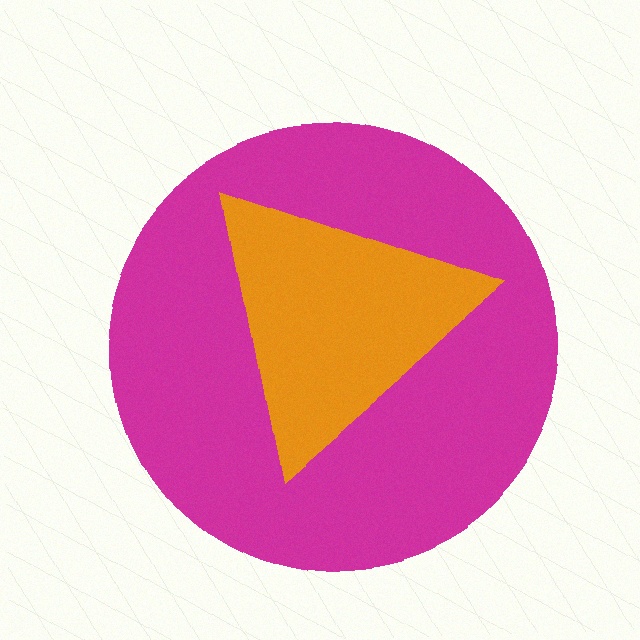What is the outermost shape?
The magenta circle.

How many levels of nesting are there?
2.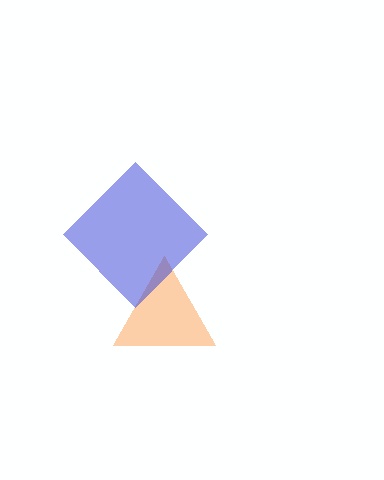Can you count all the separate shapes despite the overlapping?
Yes, there are 2 separate shapes.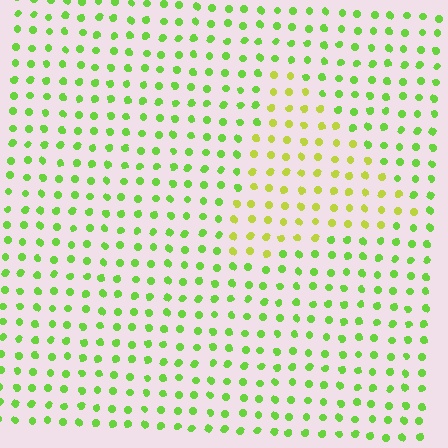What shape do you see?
I see a triangle.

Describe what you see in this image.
The image is filled with small lime elements in a uniform arrangement. A triangle-shaped region is visible where the elements are tinted to a slightly different hue, forming a subtle color boundary.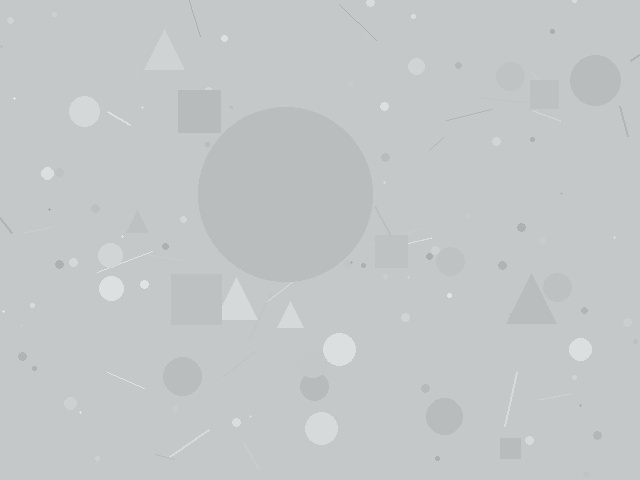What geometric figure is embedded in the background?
A circle is embedded in the background.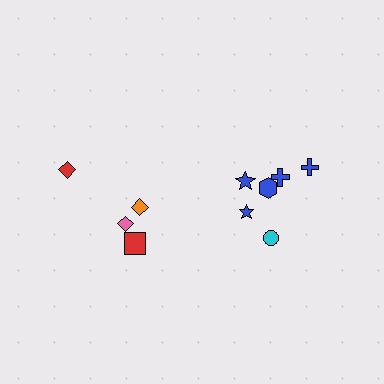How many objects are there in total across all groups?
There are 10 objects.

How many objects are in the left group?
There are 4 objects.